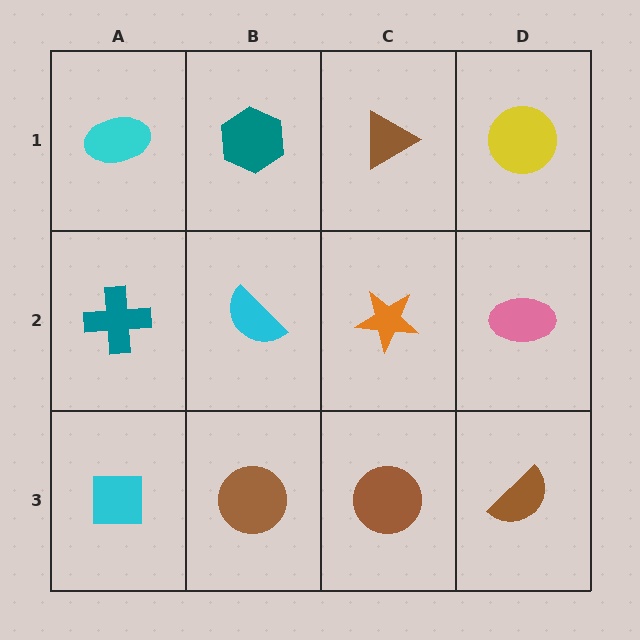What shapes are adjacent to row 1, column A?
A teal cross (row 2, column A), a teal hexagon (row 1, column B).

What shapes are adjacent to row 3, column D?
A pink ellipse (row 2, column D), a brown circle (row 3, column C).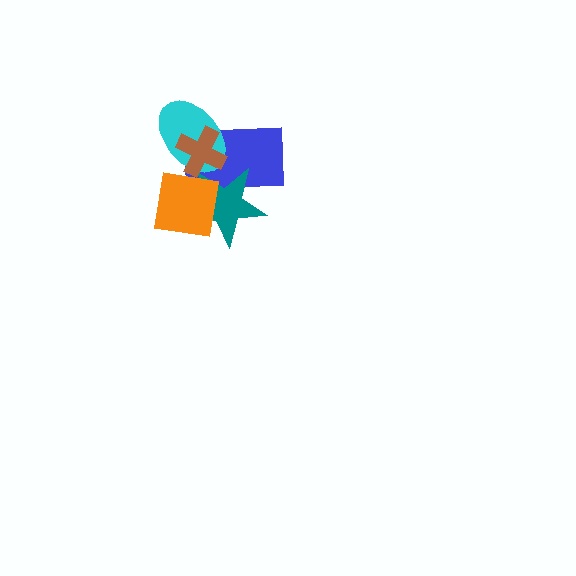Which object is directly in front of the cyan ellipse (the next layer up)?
The brown cross is directly in front of the cyan ellipse.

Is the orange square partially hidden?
No, no other shape covers it.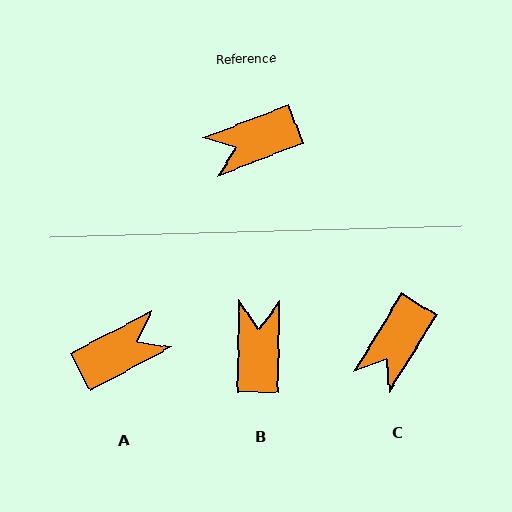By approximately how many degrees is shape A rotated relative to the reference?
Approximately 173 degrees clockwise.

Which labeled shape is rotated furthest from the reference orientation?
A, about 173 degrees away.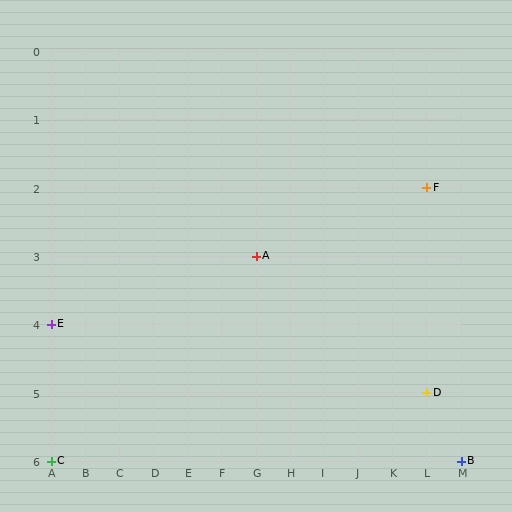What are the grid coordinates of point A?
Point A is at grid coordinates (G, 3).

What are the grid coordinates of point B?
Point B is at grid coordinates (M, 6).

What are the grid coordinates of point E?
Point E is at grid coordinates (A, 4).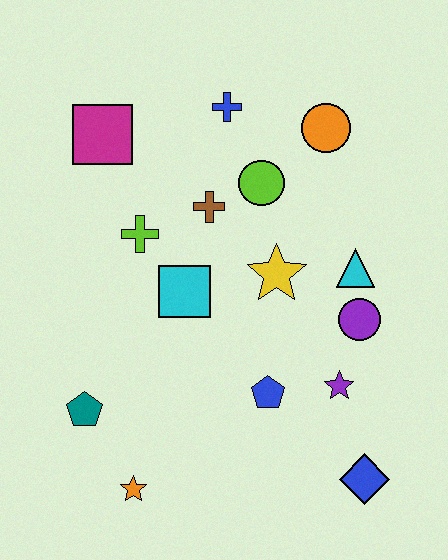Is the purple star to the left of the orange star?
No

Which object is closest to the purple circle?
The cyan triangle is closest to the purple circle.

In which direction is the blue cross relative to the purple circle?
The blue cross is above the purple circle.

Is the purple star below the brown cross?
Yes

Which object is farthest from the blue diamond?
The magenta square is farthest from the blue diamond.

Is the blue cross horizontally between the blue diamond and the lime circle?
No